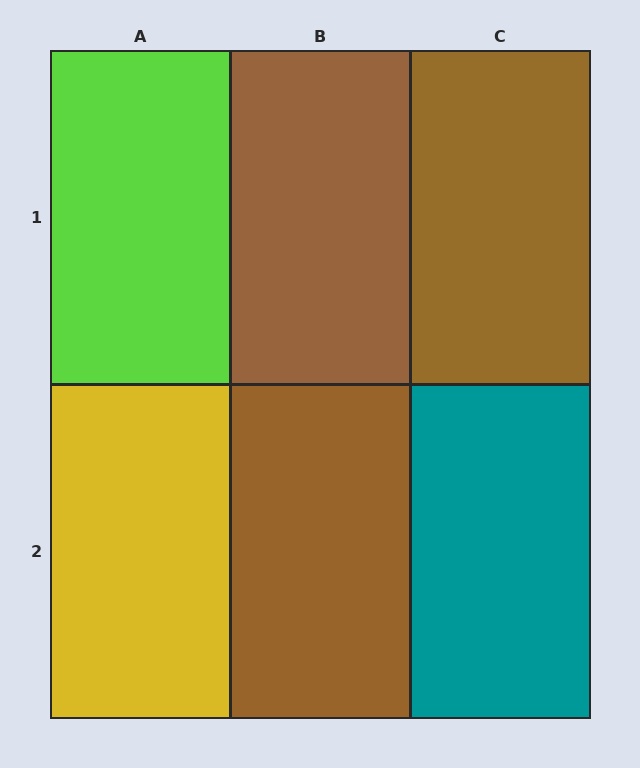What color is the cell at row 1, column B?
Brown.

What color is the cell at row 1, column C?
Brown.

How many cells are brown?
3 cells are brown.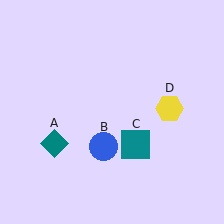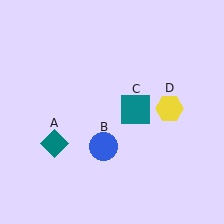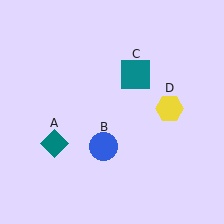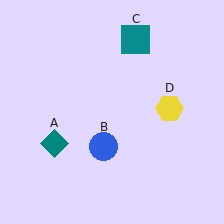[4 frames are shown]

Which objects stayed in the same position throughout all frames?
Teal diamond (object A) and blue circle (object B) and yellow hexagon (object D) remained stationary.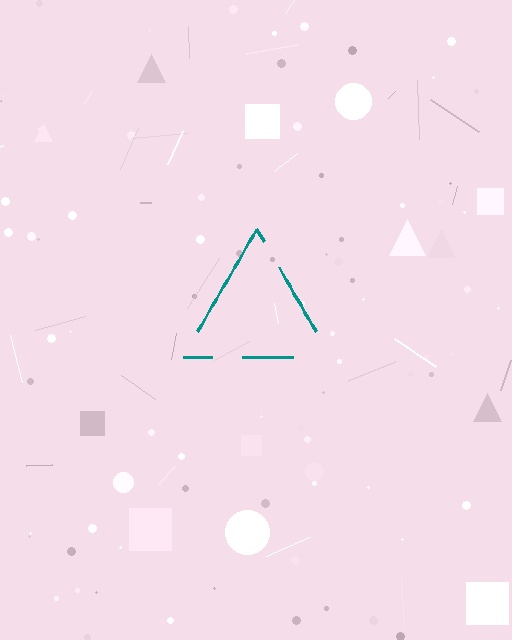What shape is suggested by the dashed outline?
The dashed outline suggests a triangle.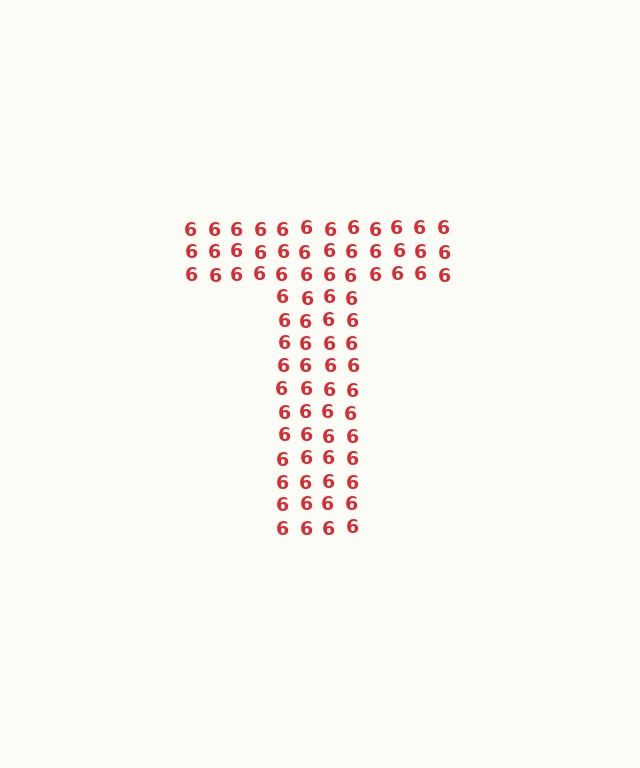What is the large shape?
The large shape is the letter T.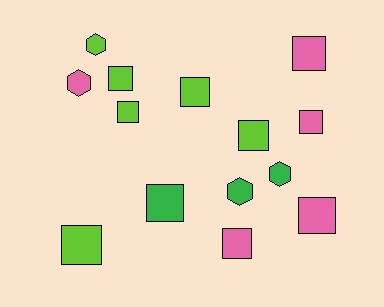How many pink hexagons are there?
There is 1 pink hexagon.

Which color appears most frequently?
Lime, with 6 objects.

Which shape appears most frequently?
Square, with 10 objects.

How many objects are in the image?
There are 14 objects.